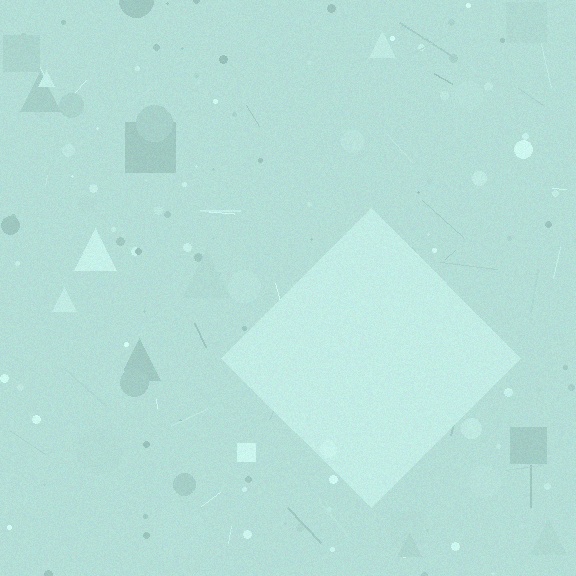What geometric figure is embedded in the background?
A diamond is embedded in the background.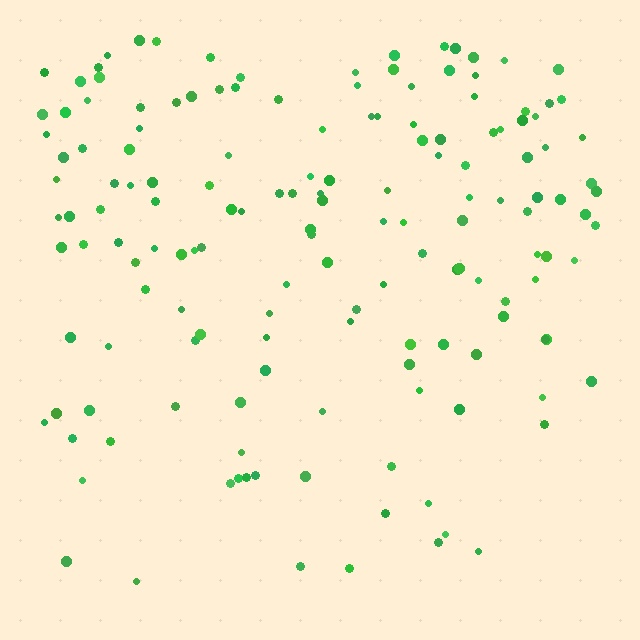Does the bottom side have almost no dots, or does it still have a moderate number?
Still a moderate number, just noticeably fewer than the top.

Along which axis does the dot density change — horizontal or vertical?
Vertical.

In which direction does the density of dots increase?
From bottom to top, with the top side densest.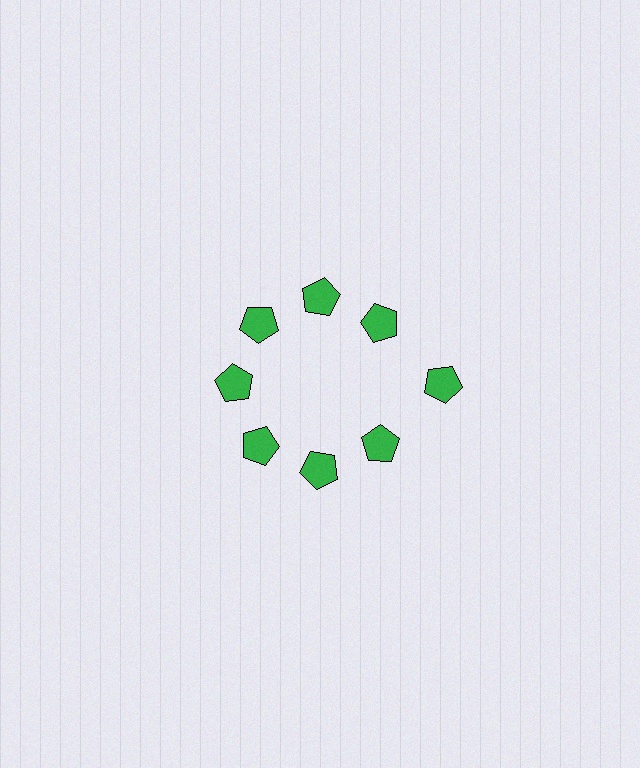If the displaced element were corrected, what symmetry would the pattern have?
It would have 8-fold rotational symmetry — the pattern would map onto itself every 45 degrees.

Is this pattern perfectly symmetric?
No. The 8 green pentagons are arranged in a ring, but one element near the 3 o'clock position is pushed outward from the center, breaking the 8-fold rotational symmetry.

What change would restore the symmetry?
The symmetry would be restored by moving it inward, back onto the ring so that all 8 pentagons sit at equal angles and equal distance from the center.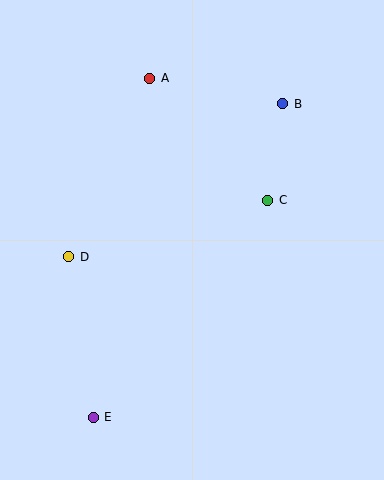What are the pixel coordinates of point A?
Point A is at (150, 78).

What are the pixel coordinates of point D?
Point D is at (69, 257).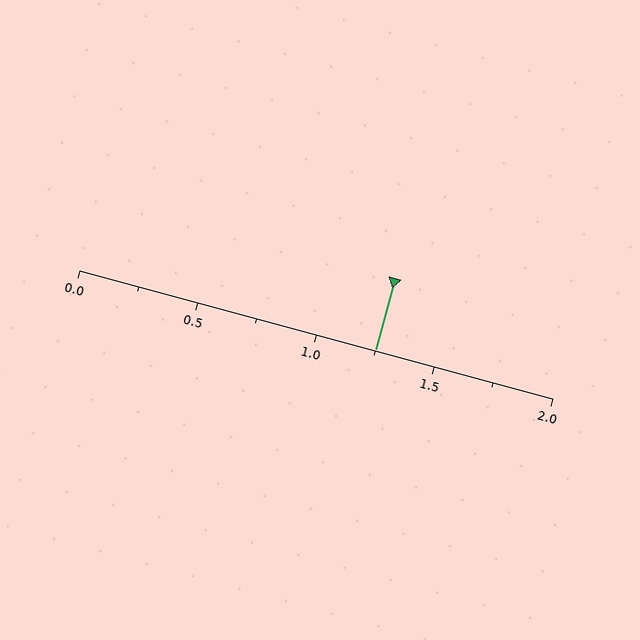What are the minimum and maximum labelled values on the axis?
The axis runs from 0.0 to 2.0.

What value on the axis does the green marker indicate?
The marker indicates approximately 1.25.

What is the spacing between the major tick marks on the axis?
The major ticks are spaced 0.5 apart.